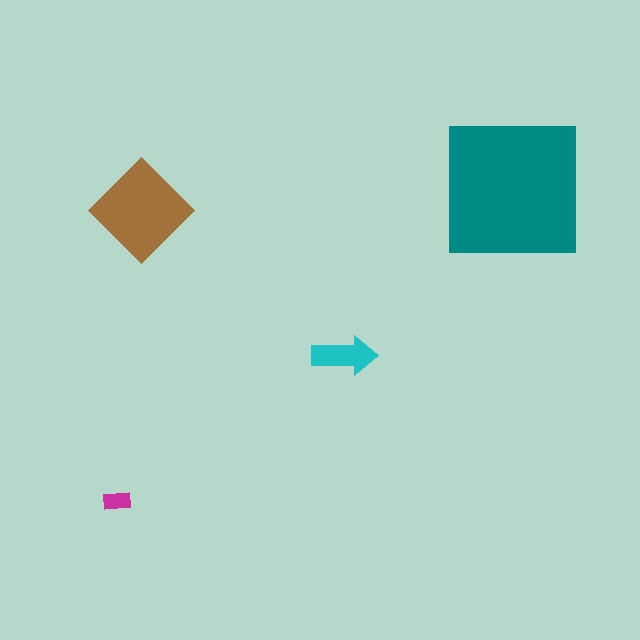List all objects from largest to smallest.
The teal square, the brown diamond, the cyan arrow, the magenta rectangle.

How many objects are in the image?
There are 4 objects in the image.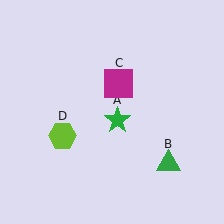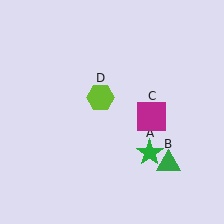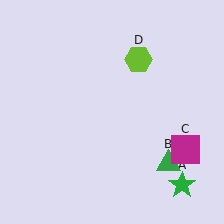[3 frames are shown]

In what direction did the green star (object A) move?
The green star (object A) moved down and to the right.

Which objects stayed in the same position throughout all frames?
Green triangle (object B) remained stationary.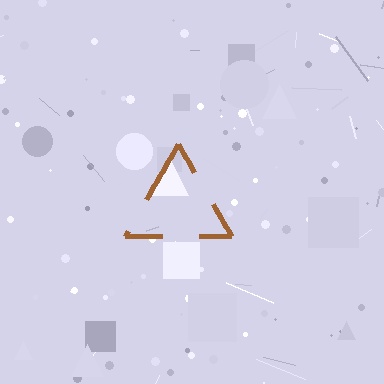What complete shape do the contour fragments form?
The contour fragments form a triangle.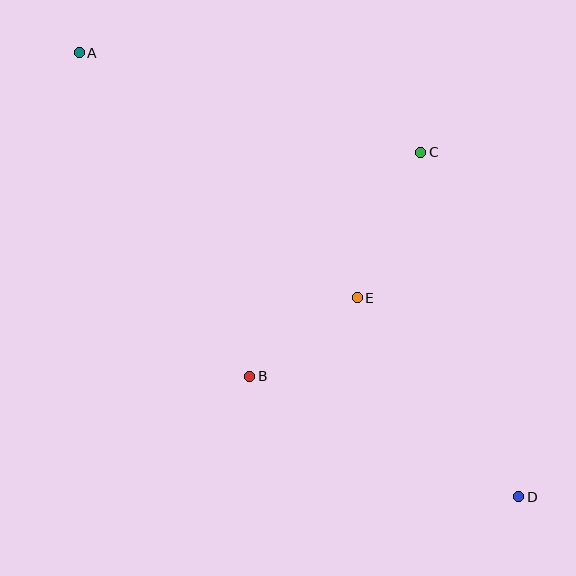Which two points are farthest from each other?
Points A and D are farthest from each other.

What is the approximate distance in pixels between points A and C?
The distance between A and C is approximately 356 pixels.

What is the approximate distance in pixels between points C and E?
The distance between C and E is approximately 159 pixels.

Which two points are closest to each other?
Points B and E are closest to each other.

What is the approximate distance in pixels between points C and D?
The distance between C and D is approximately 358 pixels.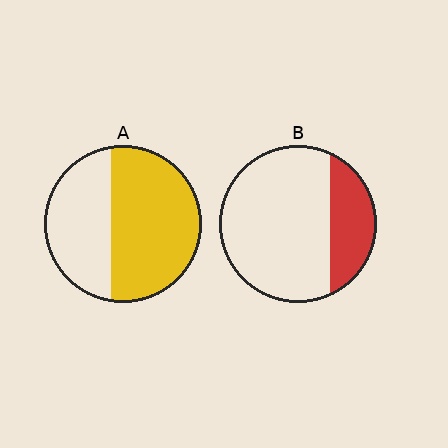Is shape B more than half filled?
No.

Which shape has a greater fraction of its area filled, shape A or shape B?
Shape A.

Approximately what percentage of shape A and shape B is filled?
A is approximately 60% and B is approximately 25%.